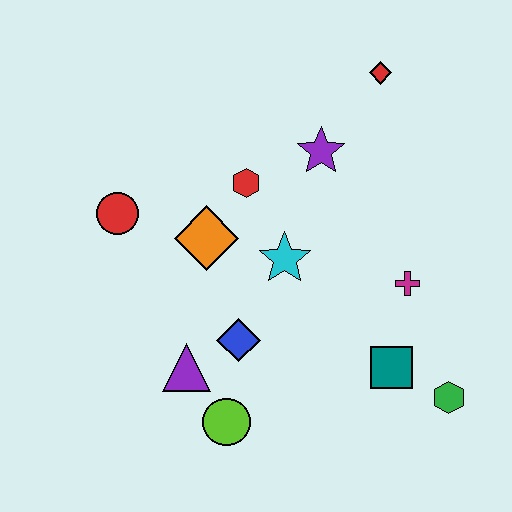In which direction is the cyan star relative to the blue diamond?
The cyan star is above the blue diamond.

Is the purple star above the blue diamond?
Yes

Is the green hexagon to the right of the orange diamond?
Yes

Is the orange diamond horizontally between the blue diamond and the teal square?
No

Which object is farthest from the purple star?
The lime circle is farthest from the purple star.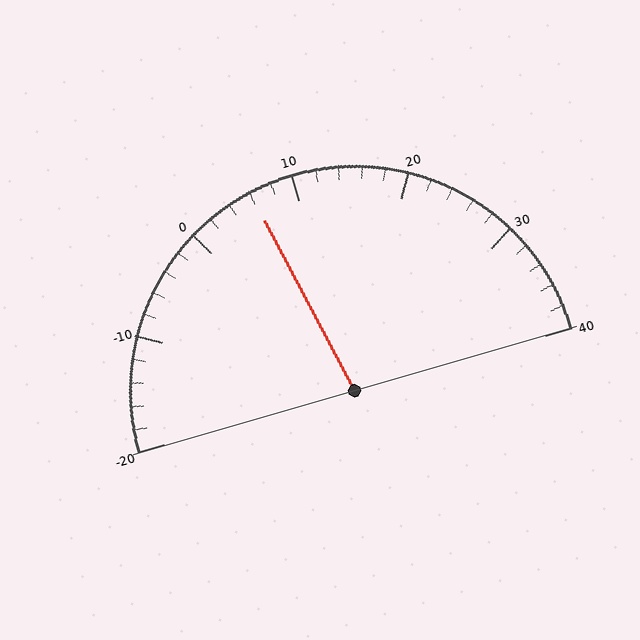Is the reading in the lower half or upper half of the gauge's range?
The reading is in the lower half of the range (-20 to 40).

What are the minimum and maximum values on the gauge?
The gauge ranges from -20 to 40.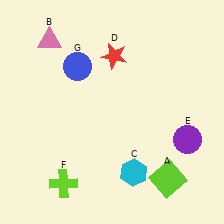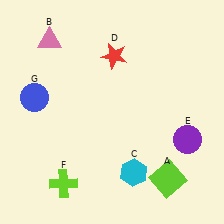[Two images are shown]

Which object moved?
The blue circle (G) moved left.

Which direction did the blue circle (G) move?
The blue circle (G) moved left.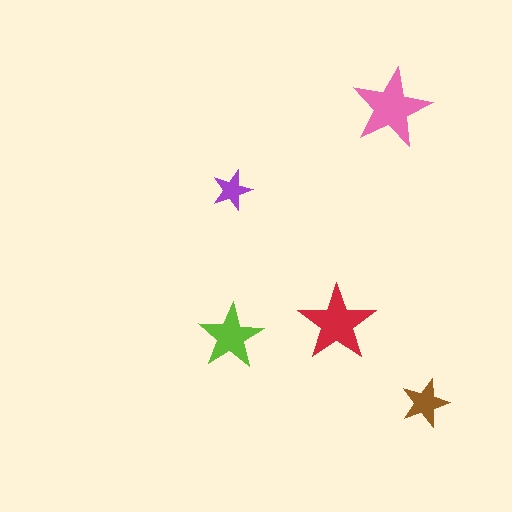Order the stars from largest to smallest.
the pink one, the red one, the lime one, the brown one, the purple one.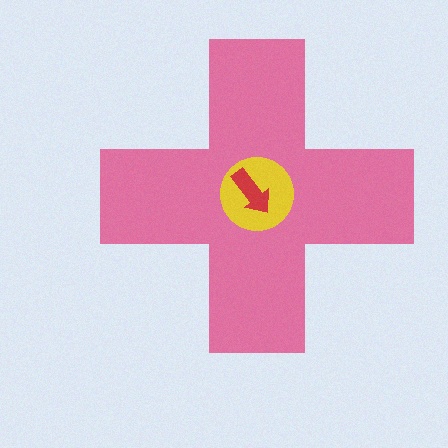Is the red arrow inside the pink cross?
Yes.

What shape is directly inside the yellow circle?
The red arrow.